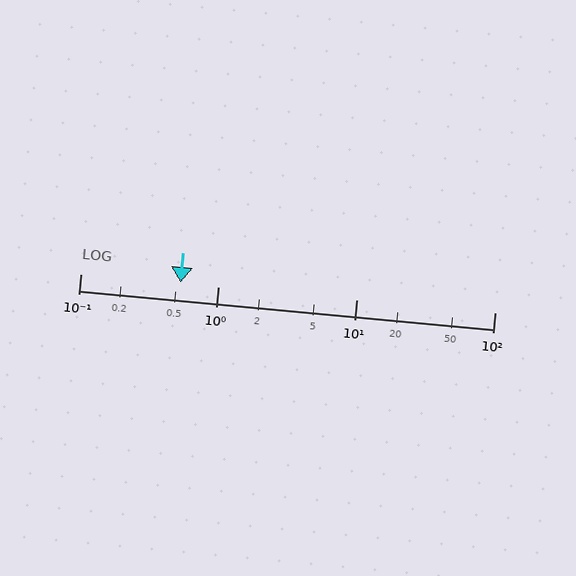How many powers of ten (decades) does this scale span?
The scale spans 3 decades, from 0.1 to 100.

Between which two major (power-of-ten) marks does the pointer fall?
The pointer is between 0.1 and 1.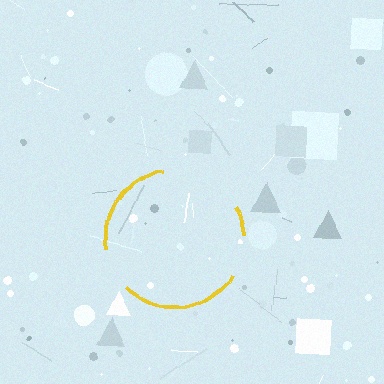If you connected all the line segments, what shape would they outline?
They would outline a circle.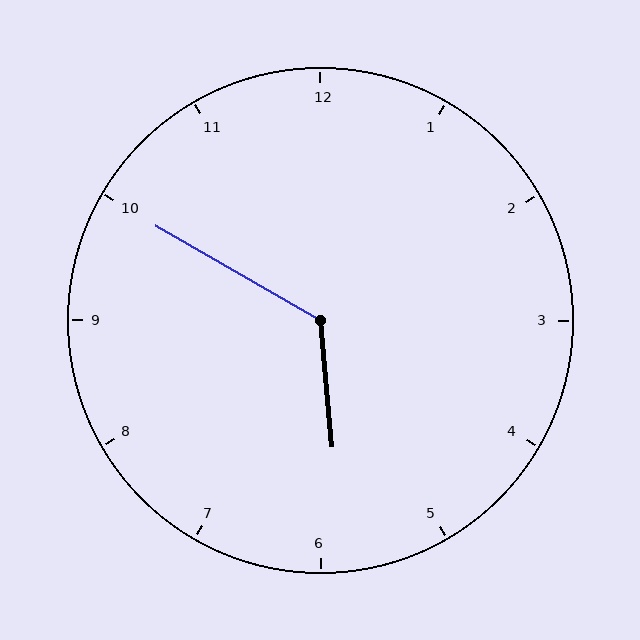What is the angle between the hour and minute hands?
Approximately 125 degrees.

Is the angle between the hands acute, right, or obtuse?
It is obtuse.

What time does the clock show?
5:50.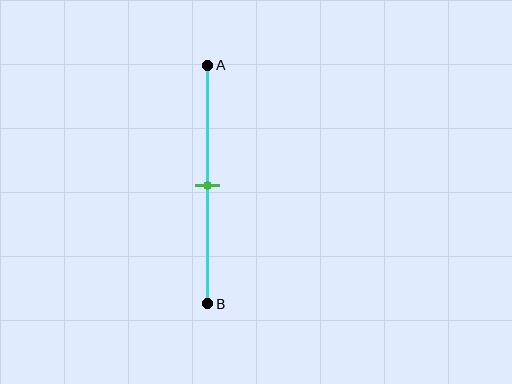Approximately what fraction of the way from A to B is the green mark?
The green mark is approximately 50% of the way from A to B.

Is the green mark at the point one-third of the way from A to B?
No, the mark is at about 50% from A, not at the 33% one-third point.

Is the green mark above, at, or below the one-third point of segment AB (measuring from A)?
The green mark is below the one-third point of segment AB.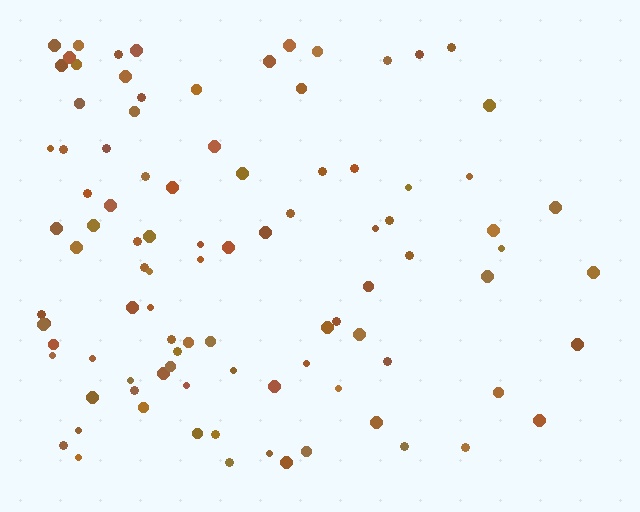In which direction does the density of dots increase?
From right to left, with the left side densest.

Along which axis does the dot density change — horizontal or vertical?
Horizontal.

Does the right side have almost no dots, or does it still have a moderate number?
Still a moderate number, just noticeably fewer than the left.